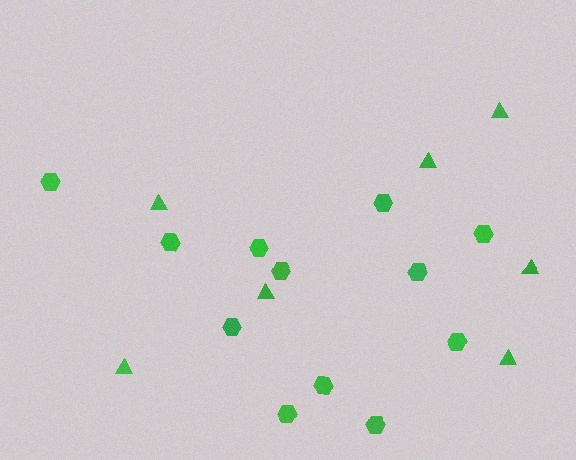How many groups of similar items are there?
There are 2 groups: one group of triangles (7) and one group of hexagons (12).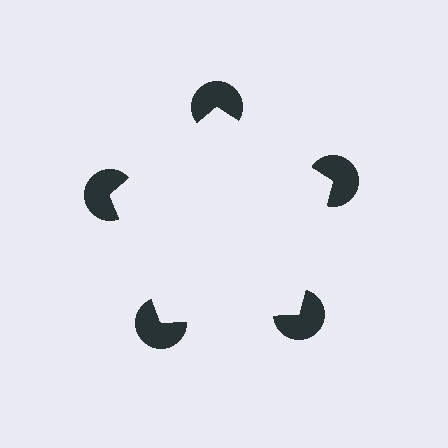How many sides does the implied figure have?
5 sides.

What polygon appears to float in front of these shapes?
An illusory pentagon — its edges are inferred from the aligned wedge cuts in the pac-man discs, not physically drawn.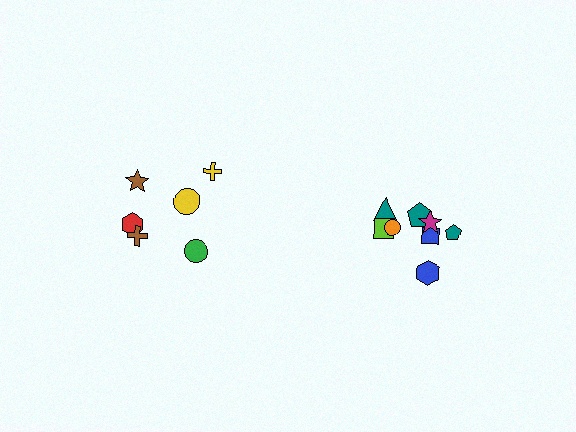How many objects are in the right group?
There are 8 objects.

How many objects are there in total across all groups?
There are 14 objects.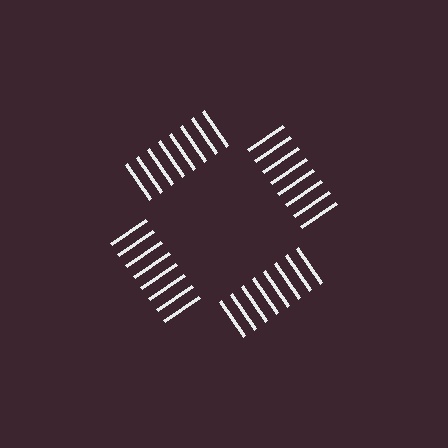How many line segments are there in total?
32 — 8 along each of the 4 edges.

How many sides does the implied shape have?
4 sides — the line-ends trace a square.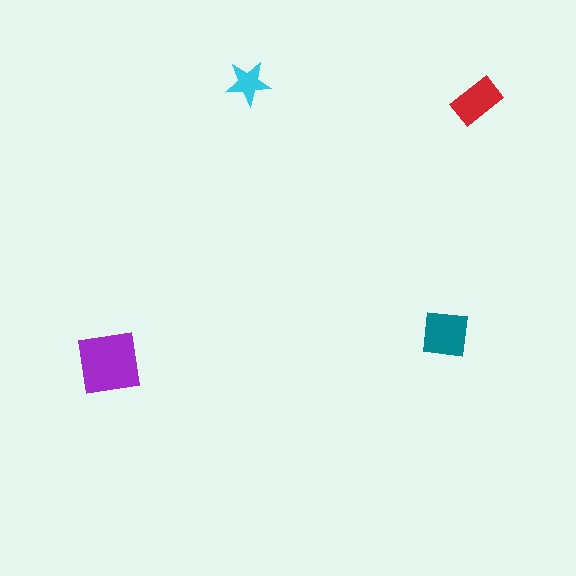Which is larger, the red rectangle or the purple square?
The purple square.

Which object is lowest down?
The purple square is bottommost.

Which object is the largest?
The purple square.